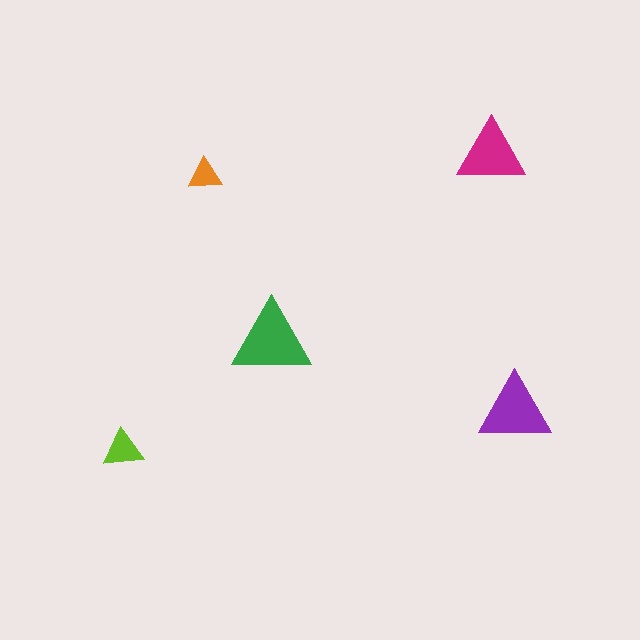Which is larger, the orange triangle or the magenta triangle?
The magenta one.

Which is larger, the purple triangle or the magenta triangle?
The purple one.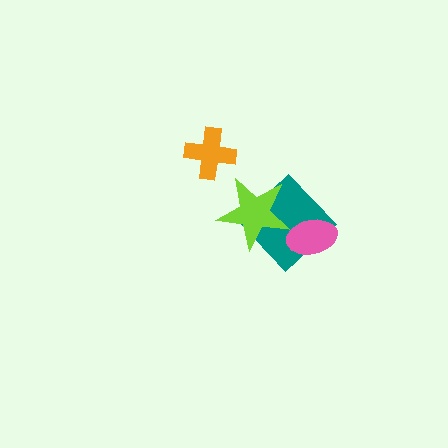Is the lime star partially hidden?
No, no other shape covers it.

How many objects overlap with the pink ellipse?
1 object overlaps with the pink ellipse.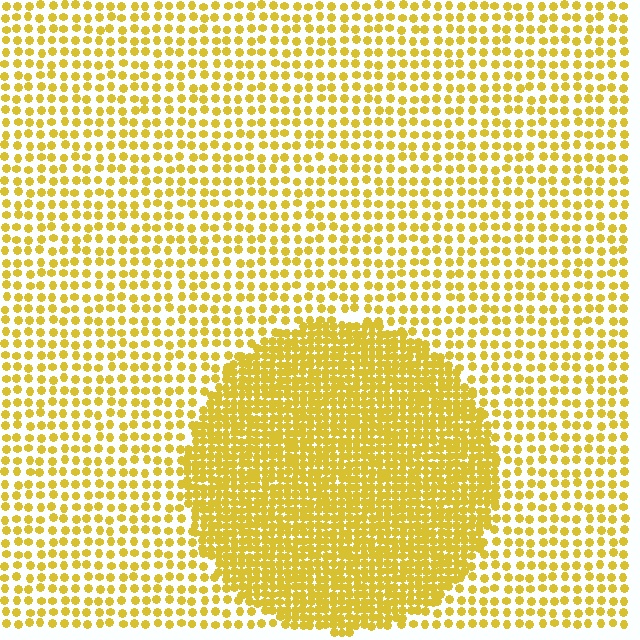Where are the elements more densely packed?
The elements are more densely packed inside the circle boundary.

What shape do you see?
I see a circle.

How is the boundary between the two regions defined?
The boundary is defined by a change in element density (approximately 2.3x ratio). All elements are the same color, size, and shape.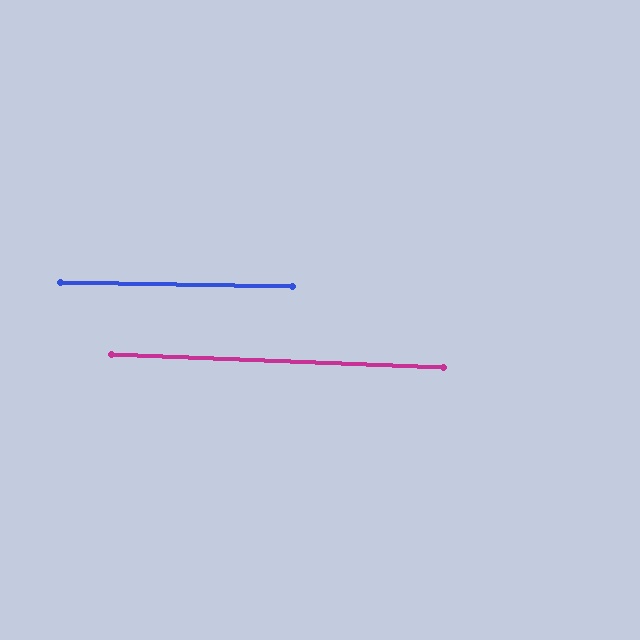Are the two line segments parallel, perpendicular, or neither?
Parallel — their directions differ by only 1.3°.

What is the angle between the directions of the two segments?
Approximately 1 degree.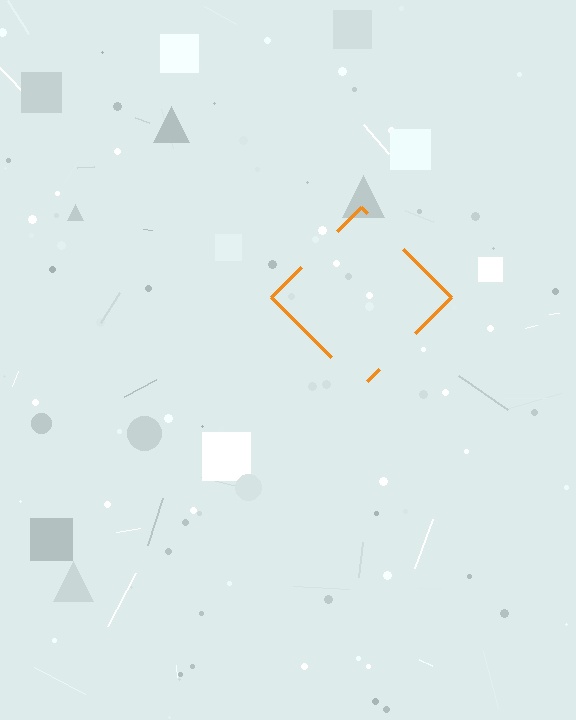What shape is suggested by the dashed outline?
The dashed outline suggests a diamond.